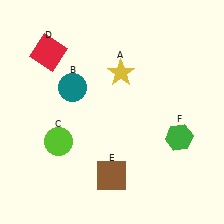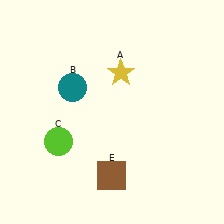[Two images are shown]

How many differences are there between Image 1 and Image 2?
There are 2 differences between the two images.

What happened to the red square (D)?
The red square (D) was removed in Image 2. It was in the top-left area of Image 1.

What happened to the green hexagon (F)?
The green hexagon (F) was removed in Image 2. It was in the bottom-right area of Image 1.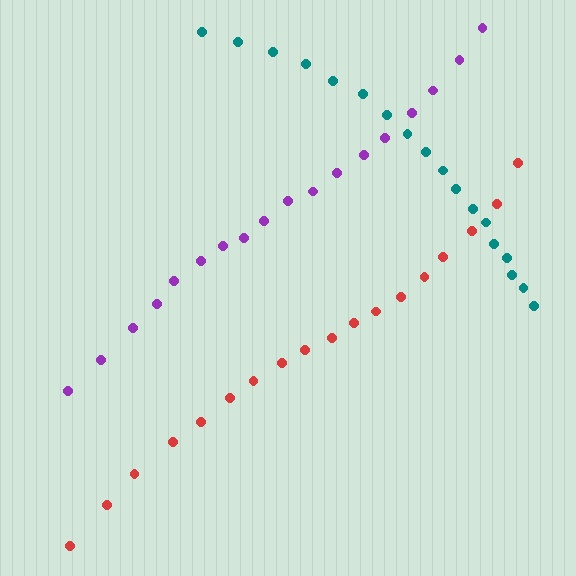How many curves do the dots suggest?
There are 3 distinct paths.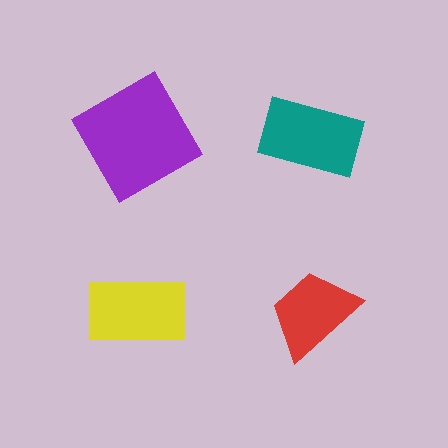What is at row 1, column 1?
A purple square.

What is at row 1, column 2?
A teal rectangle.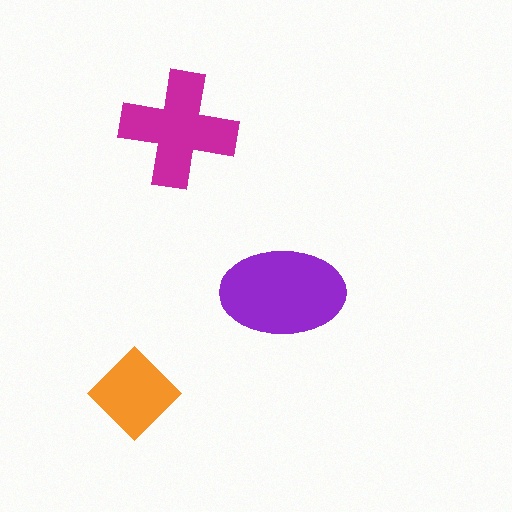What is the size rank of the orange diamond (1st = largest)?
3rd.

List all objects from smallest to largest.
The orange diamond, the magenta cross, the purple ellipse.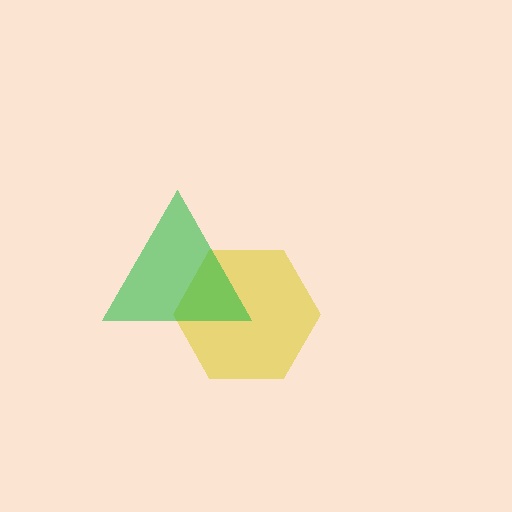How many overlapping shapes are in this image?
There are 2 overlapping shapes in the image.